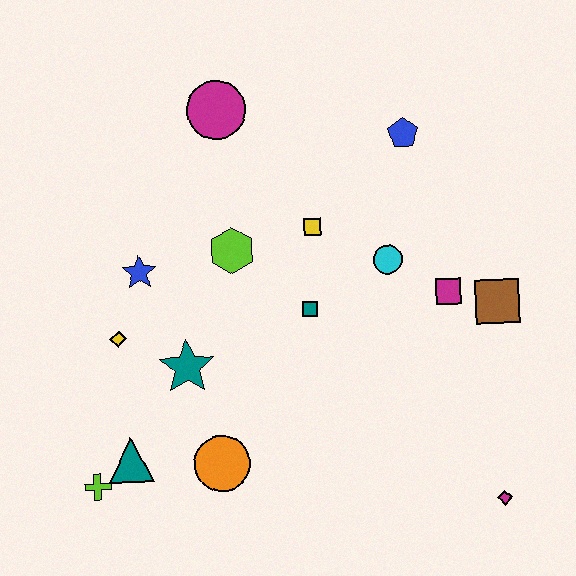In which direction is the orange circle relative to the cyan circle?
The orange circle is below the cyan circle.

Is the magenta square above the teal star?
Yes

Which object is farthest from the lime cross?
The blue pentagon is farthest from the lime cross.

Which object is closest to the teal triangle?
The lime cross is closest to the teal triangle.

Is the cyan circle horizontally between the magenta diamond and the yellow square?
Yes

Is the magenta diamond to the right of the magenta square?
Yes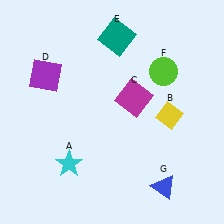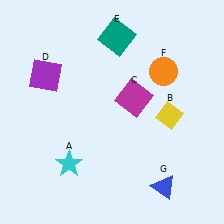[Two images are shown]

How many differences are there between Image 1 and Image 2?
There is 1 difference between the two images.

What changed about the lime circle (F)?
In Image 1, F is lime. In Image 2, it changed to orange.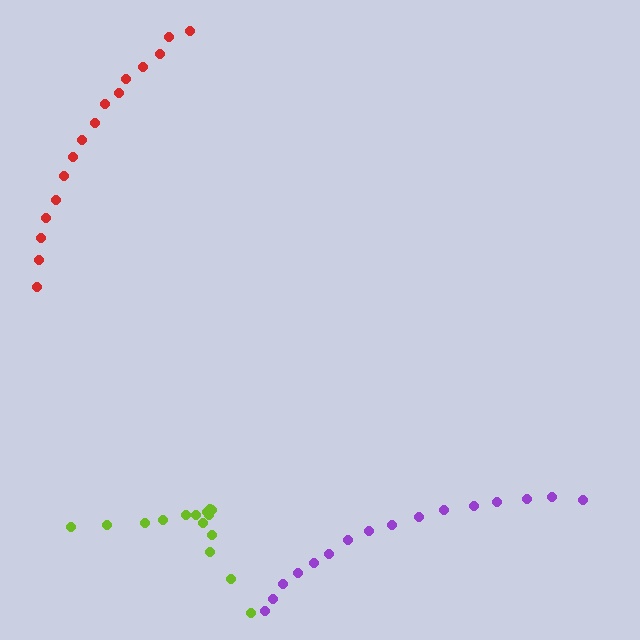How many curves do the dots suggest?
There are 3 distinct paths.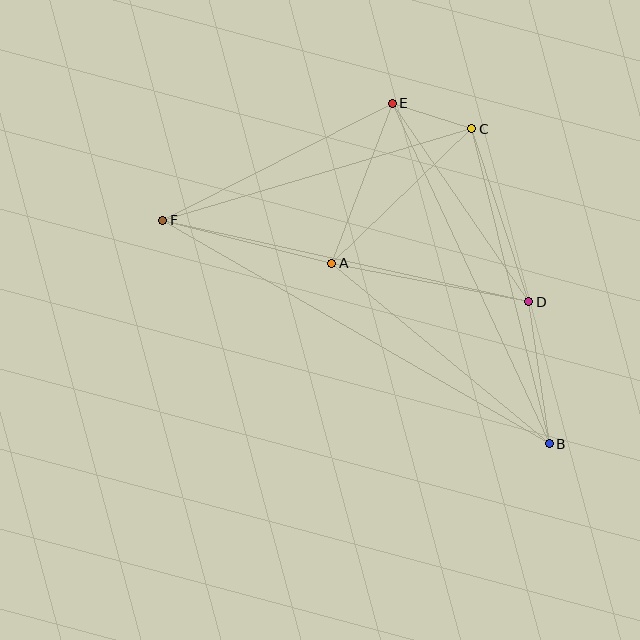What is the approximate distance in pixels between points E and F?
The distance between E and F is approximately 258 pixels.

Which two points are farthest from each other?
Points B and F are farthest from each other.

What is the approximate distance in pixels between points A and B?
The distance between A and B is approximately 283 pixels.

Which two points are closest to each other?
Points C and E are closest to each other.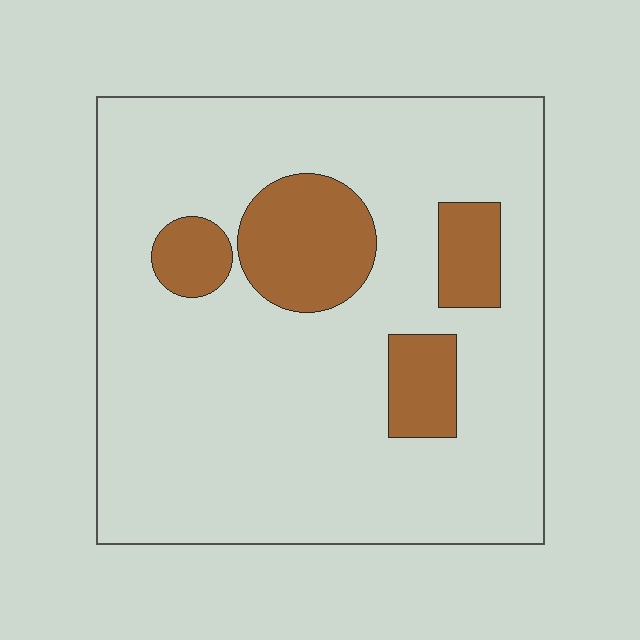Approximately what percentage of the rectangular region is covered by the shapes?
Approximately 15%.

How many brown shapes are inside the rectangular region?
4.